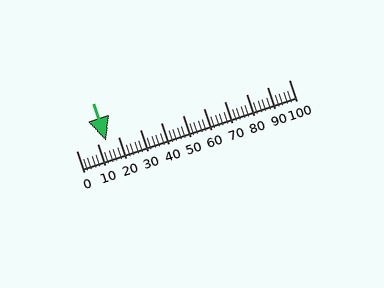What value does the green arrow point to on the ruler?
The green arrow points to approximately 14.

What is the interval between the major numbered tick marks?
The major tick marks are spaced 10 units apart.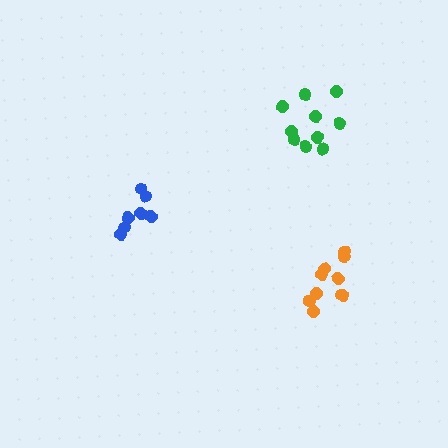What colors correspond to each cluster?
The clusters are colored: blue, orange, green.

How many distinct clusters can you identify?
There are 3 distinct clusters.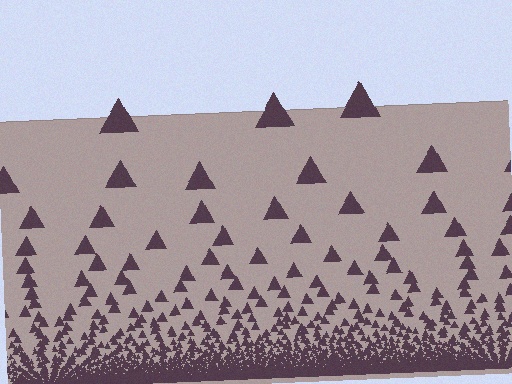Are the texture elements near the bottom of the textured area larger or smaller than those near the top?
Smaller. The gradient is inverted — elements near the bottom are smaller and denser.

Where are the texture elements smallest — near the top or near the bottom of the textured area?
Near the bottom.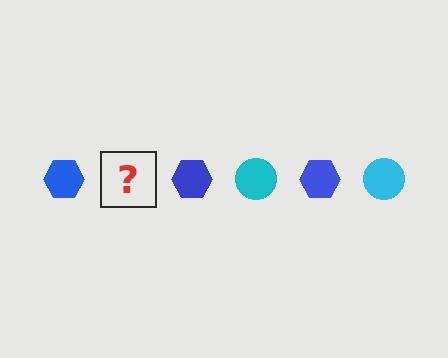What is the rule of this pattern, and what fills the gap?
The rule is that the pattern alternates between blue hexagon and cyan circle. The gap should be filled with a cyan circle.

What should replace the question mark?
The question mark should be replaced with a cyan circle.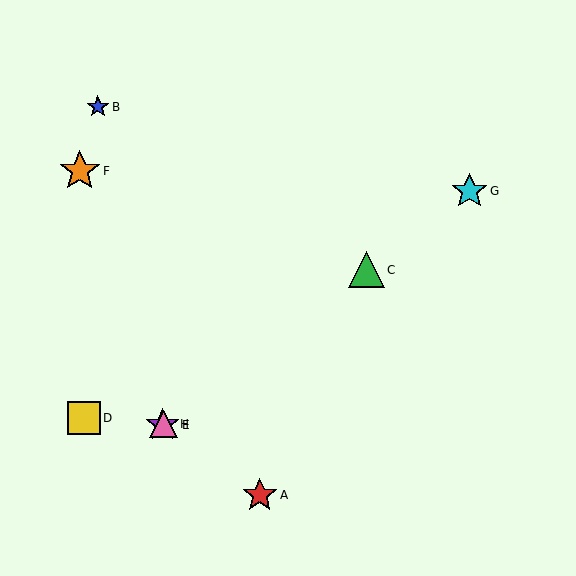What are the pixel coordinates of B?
Object B is at (98, 107).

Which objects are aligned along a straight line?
Objects C, E, G, H are aligned along a straight line.